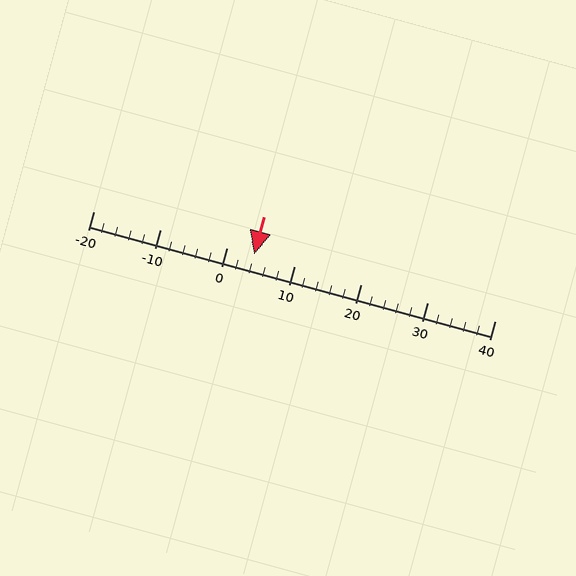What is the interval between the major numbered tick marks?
The major tick marks are spaced 10 units apart.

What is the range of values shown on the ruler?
The ruler shows values from -20 to 40.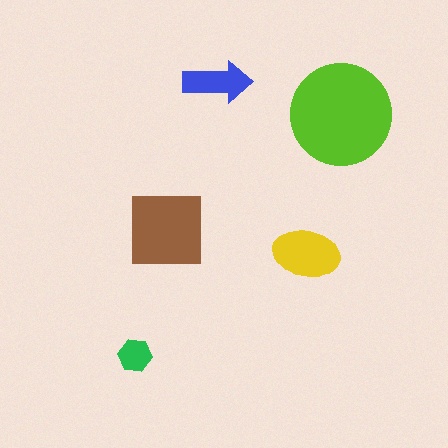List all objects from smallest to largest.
The green hexagon, the blue arrow, the yellow ellipse, the brown square, the lime circle.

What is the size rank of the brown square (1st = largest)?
2nd.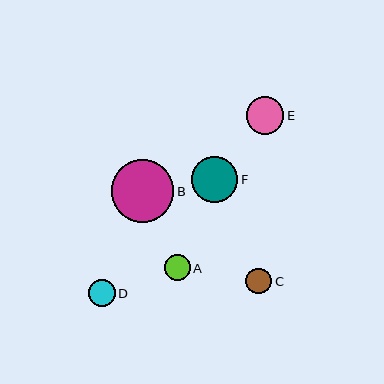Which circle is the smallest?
Circle C is the smallest with a size of approximately 26 pixels.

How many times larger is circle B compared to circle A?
Circle B is approximately 2.4 times the size of circle A.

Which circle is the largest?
Circle B is the largest with a size of approximately 63 pixels.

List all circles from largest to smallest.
From largest to smallest: B, F, E, D, A, C.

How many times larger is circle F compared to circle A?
Circle F is approximately 1.8 times the size of circle A.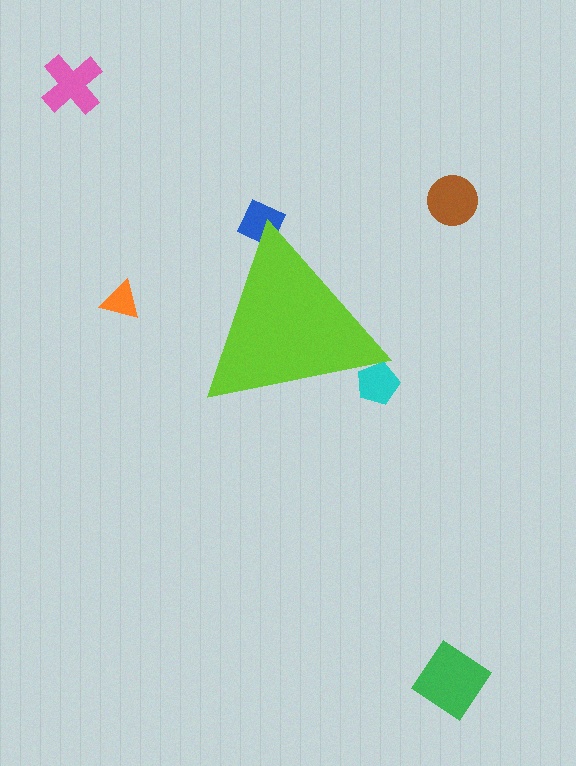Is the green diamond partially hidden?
No, the green diamond is fully visible.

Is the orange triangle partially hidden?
No, the orange triangle is fully visible.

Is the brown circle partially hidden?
No, the brown circle is fully visible.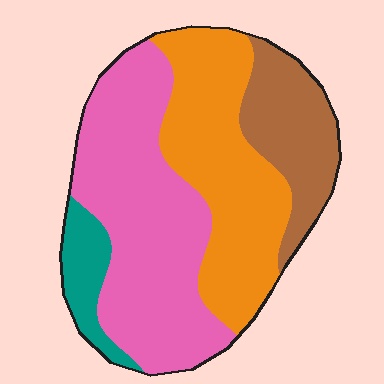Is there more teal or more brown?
Brown.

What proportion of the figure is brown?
Brown takes up about one sixth (1/6) of the figure.